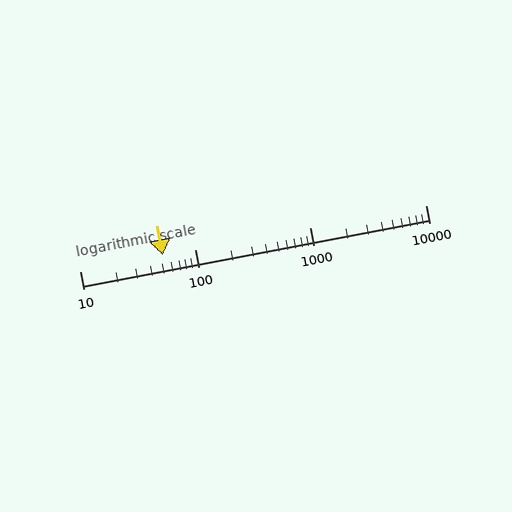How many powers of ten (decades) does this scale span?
The scale spans 3 decades, from 10 to 10000.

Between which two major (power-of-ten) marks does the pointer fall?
The pointer is between 10 and 100.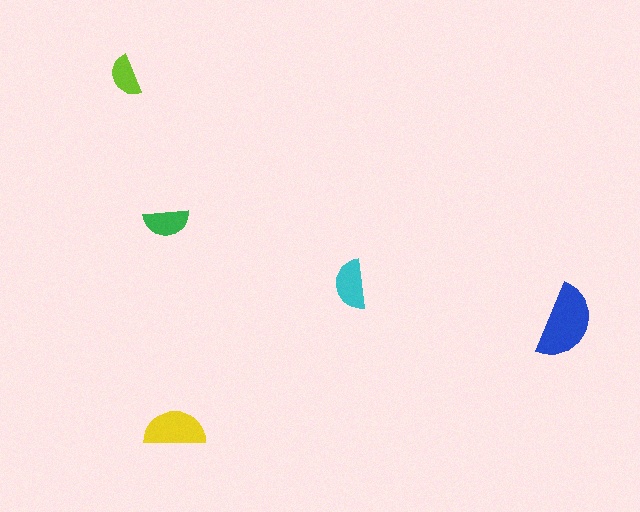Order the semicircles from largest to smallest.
the blue one, the yellow one, the cyan one, the green one, the lime one.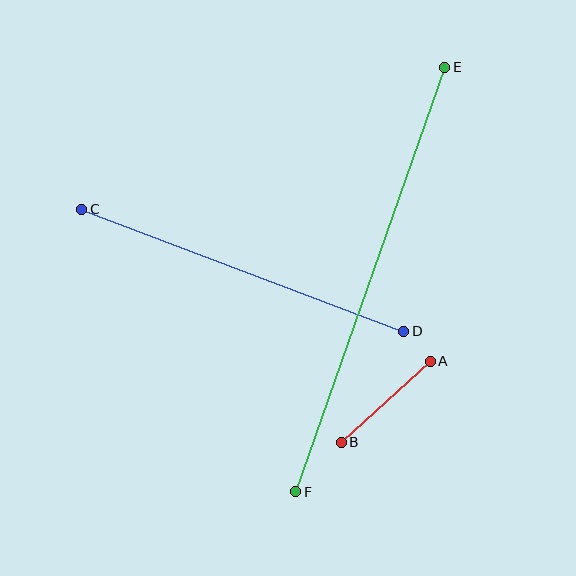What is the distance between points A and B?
The distance is approximately 120 pixels.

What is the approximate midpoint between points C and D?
The midpoint is at approximately (243, 270) pixels.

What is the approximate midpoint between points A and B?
The midpoint is at approximately (386, 402) pixels.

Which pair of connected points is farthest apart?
Points E and F are farthest apart.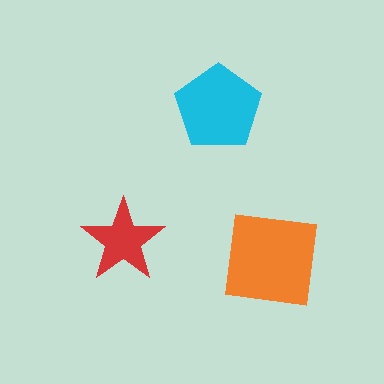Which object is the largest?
The orange square.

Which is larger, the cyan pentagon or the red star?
The cyan pentagon.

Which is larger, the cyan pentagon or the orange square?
The orange square.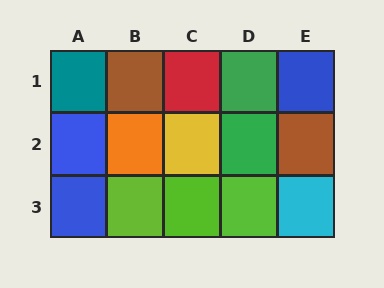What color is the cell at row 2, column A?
Blue.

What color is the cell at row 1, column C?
Red.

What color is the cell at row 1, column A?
Teal.